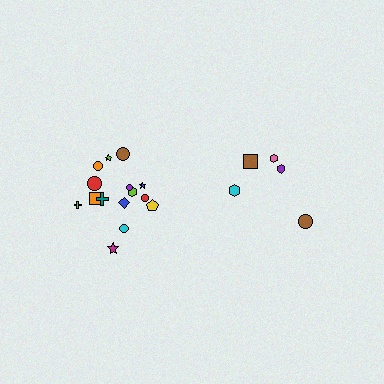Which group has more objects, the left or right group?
The left group.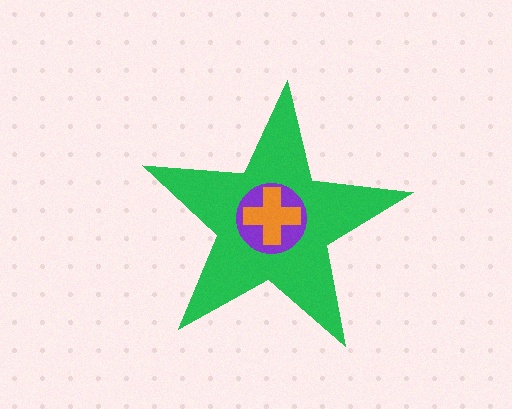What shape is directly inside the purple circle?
The orange cross.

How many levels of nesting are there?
3.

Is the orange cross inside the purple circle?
Yes.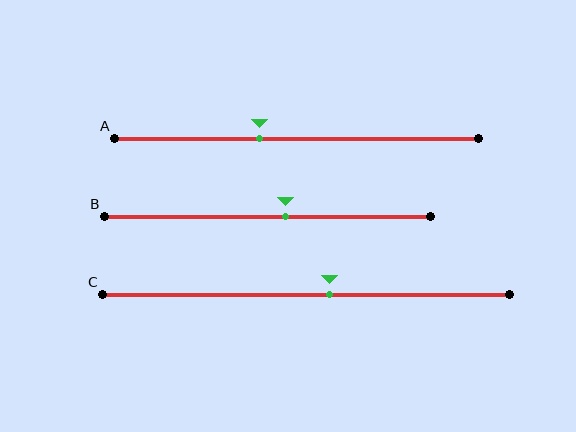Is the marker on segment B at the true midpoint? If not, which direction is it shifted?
No, the marker on segment B is shifted to the right by about 6% of the segment length.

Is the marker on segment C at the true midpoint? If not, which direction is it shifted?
No, the marker on segment C is shifted to the right by about 6% of the segment length.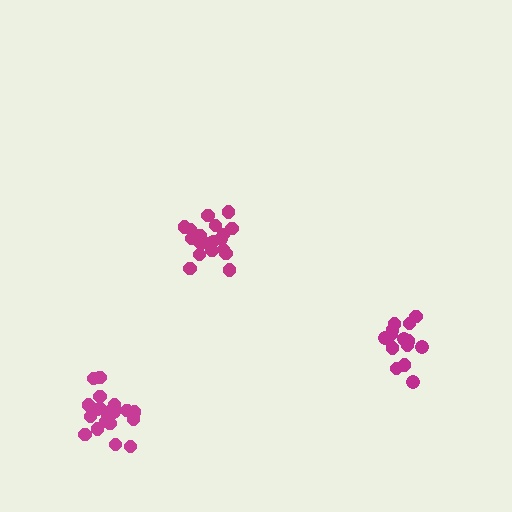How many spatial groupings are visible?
There are 3 spatial groupings.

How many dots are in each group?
Group 1: 15 dots, Group 2: 21 dots, Group 3: 21 dots (57 total).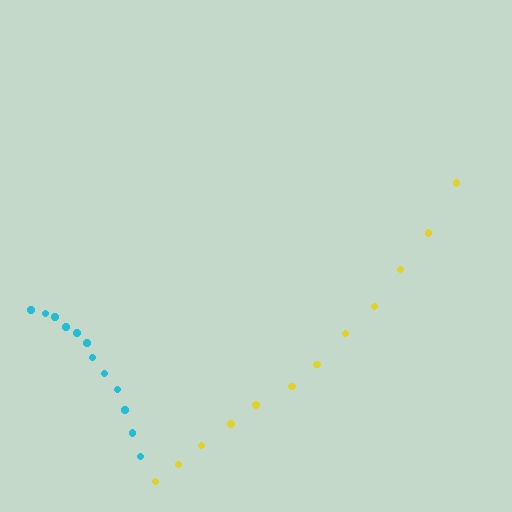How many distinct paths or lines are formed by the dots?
There are 2 distinct paths.